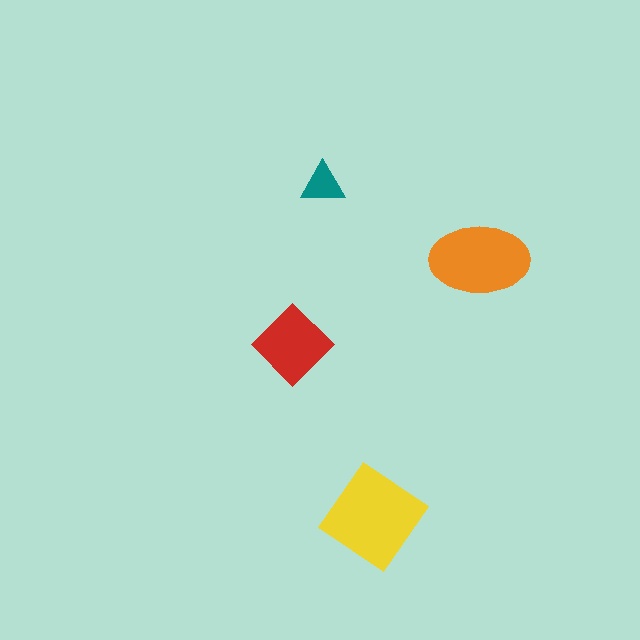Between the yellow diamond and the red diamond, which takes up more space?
The yellow diamond.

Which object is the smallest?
The teal triangle.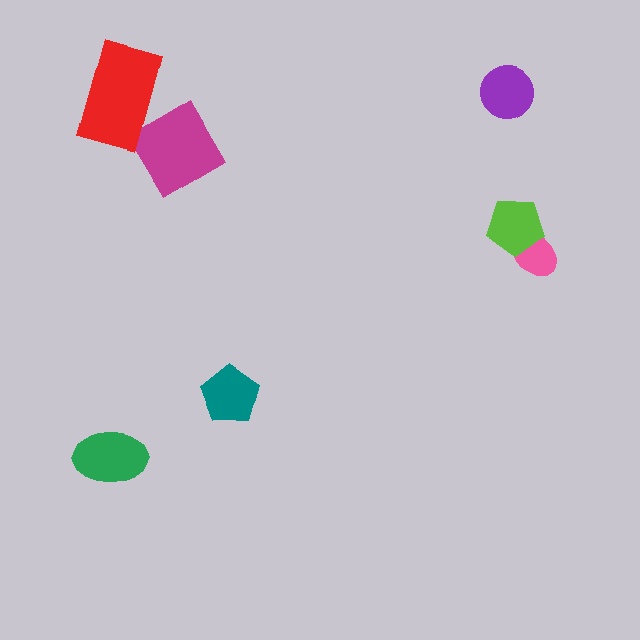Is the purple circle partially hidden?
No, no other shape covers it.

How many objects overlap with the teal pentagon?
0 objects overlap with the teal pentagon.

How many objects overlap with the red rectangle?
0 objects overlap with the red rectangle.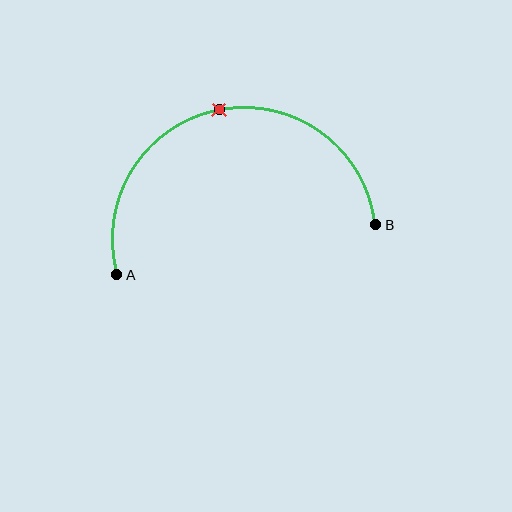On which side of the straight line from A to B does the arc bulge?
The arc bulges above the straight line connecting A and B.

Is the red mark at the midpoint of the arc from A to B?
Yes. The red mark lies on the arc at equal arc-length from both A and B — it is the arc midpoint.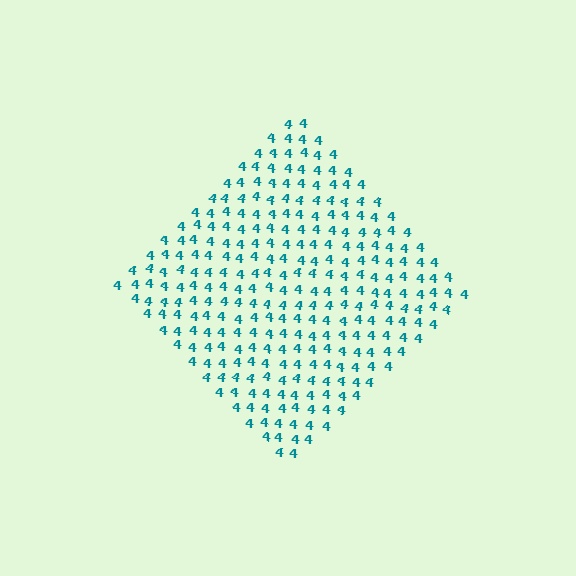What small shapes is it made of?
It is made of small digit 4's.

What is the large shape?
The large shape is a diamond.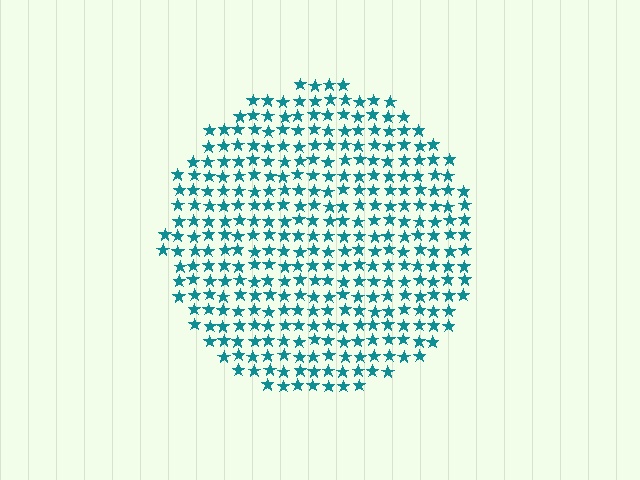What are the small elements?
The small elements are stars.